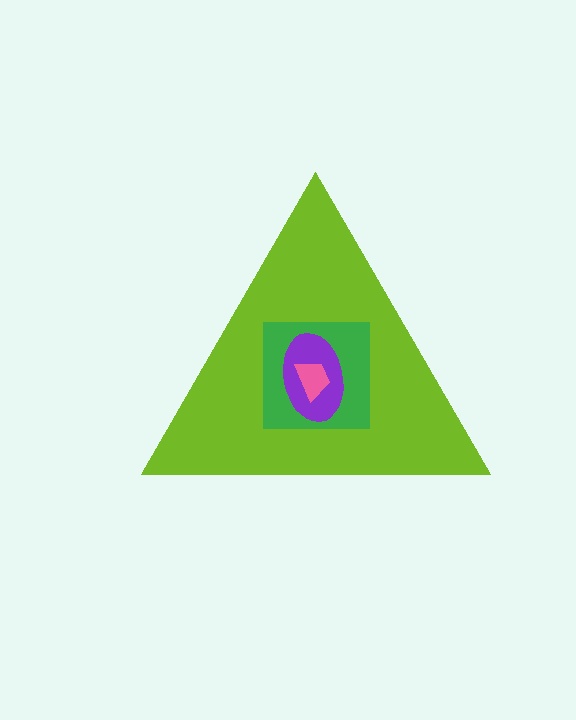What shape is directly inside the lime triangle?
The green square.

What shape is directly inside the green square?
The purple ellipse.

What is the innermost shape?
The pink trapezoid.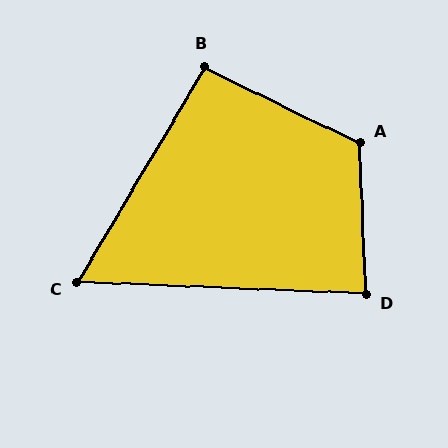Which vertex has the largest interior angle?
A, at approximately 118 degrees.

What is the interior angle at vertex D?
Approximately 85 degrees (approximately right).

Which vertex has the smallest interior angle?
C, at approximately 62 degrees.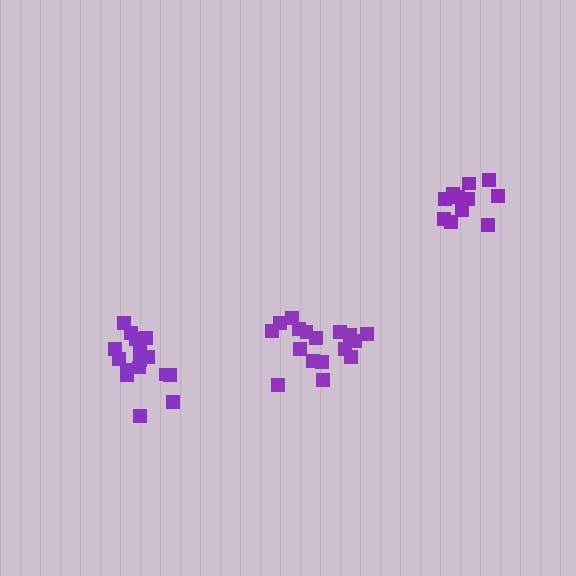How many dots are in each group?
Group 1: 11 dots, Group 2: 16 dots, Group 3: 17 dots (44 total).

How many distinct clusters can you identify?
There are 3 distinct clusters.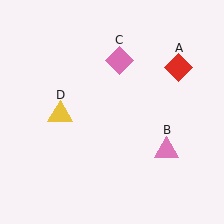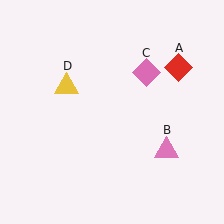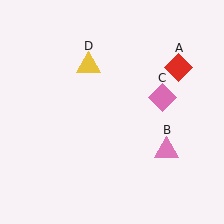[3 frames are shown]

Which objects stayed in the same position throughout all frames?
Red diamond (object A) and pink triangle (object B) remained stationary.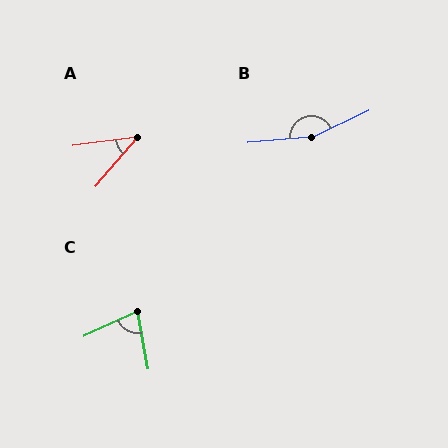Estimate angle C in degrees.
Approximately 76 degrees.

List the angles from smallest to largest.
A (41°), C (76°), B (159°).